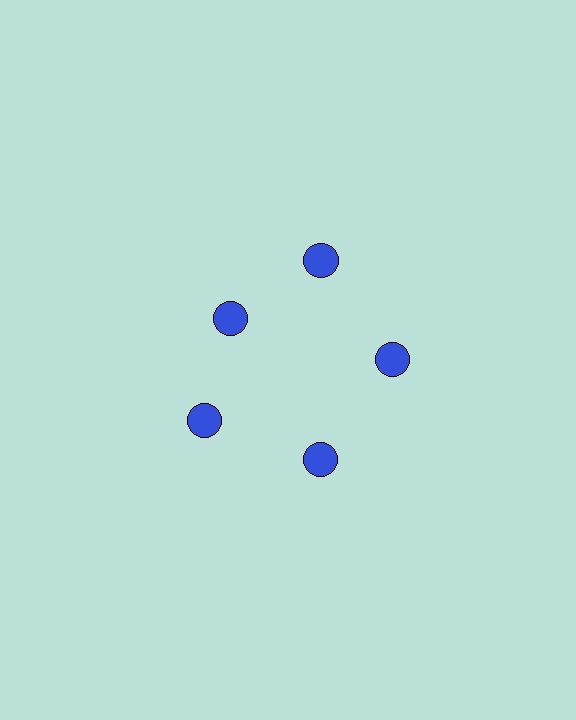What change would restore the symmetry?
The symmetry would be restored by moving it outward, back onto the ring so that all 5 circles sit at equal angles and equal distance from the center.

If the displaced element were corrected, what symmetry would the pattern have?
It would have 5-fold rotational symmetry — the pattern would map onto itself every 72 degrees.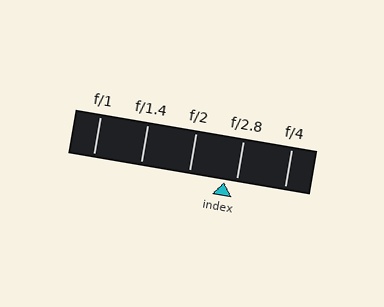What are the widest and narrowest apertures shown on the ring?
The widest aperture shown is f/1 and the narrowest is f/4.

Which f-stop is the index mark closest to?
The index mark is closest to f/2.8.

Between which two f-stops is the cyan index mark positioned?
The index mark is between f/2 and f/2.8.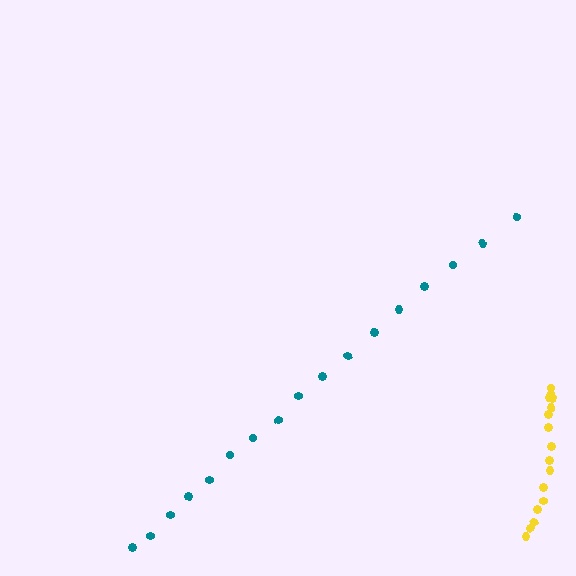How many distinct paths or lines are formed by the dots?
There are 2 distinct paths.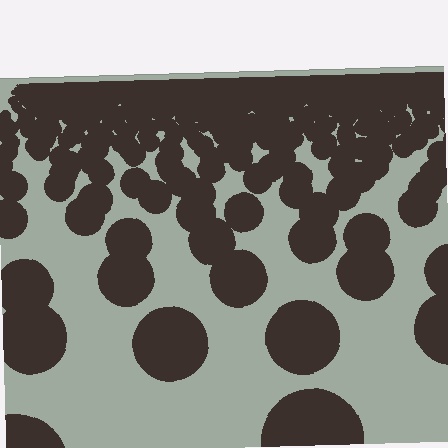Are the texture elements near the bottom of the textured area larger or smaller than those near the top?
Larger. Near the bottom, elements are closer to the viewer and appear at a bigger on-screen size.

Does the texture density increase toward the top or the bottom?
Density increases toward the top.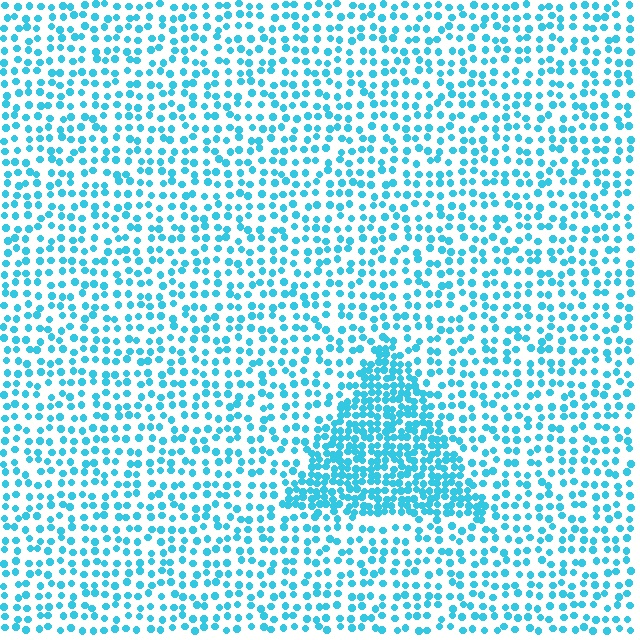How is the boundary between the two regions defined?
The boundary is defined by a change in element density (approximately 2.2x ratio). All elements are the same color, size, and shape.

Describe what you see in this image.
The image contains small cyan elements arranged at two different densities. A triangle-shaped region is visible where the elements are more densely packed than the surrounding area.